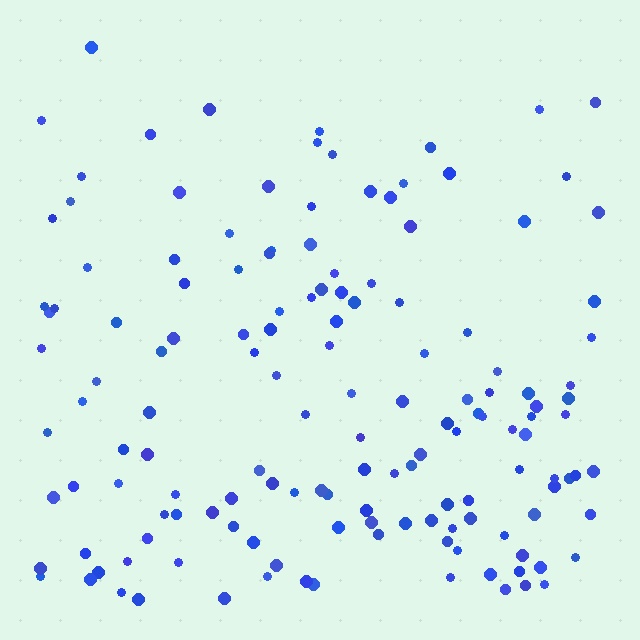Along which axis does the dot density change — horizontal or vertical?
Vertical.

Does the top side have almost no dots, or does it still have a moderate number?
Still a moderate number, just noticeably fewer than the bottom.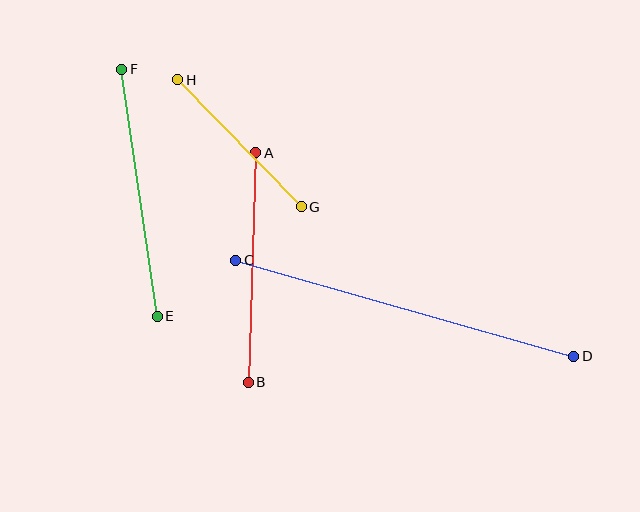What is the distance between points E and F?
The distance is approximately 249 pixels.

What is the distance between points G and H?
The distance is approximately 178 pixels.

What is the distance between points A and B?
The distance is approximately 229 pixels.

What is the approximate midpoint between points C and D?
The midpoint is at approximately (405, 308) pixels.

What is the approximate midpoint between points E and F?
The midpoint is at approximately (140, 193) pixels.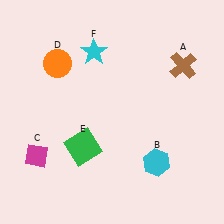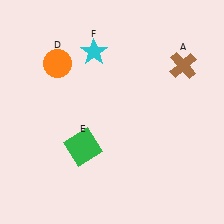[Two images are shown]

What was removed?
The magenta diamond (C), the cyan hexagon (B) were removed in Image 2.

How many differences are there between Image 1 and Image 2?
There are 2 differences between the two images.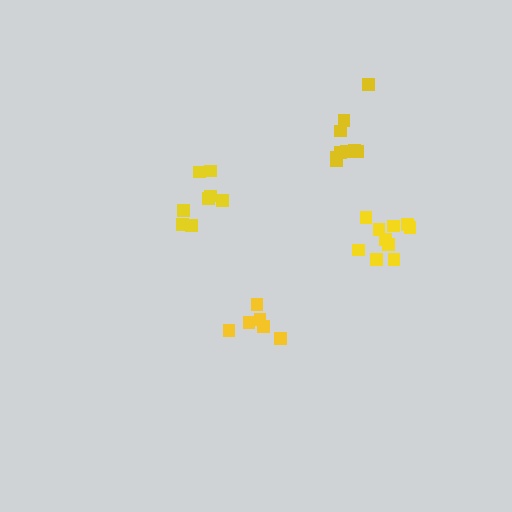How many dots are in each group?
Group 1: 9 dots, Group 2: 6 dots, Group 3: 10 dots, Group 4: 8 dots (33 total).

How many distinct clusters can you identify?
There are 4 distinct clusters.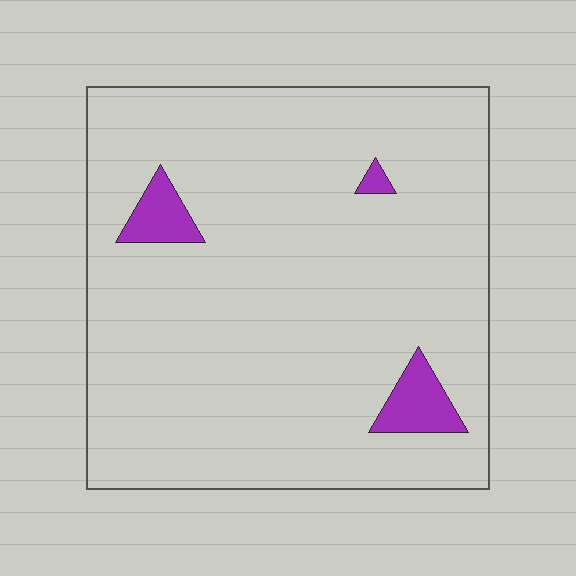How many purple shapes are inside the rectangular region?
3.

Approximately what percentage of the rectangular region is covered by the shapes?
Approximately 5%.